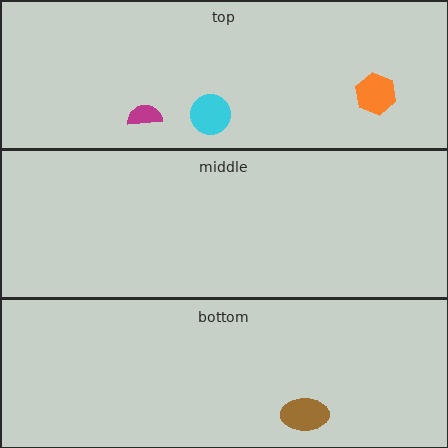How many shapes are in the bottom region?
1.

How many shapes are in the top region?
3.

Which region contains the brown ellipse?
The bottom region.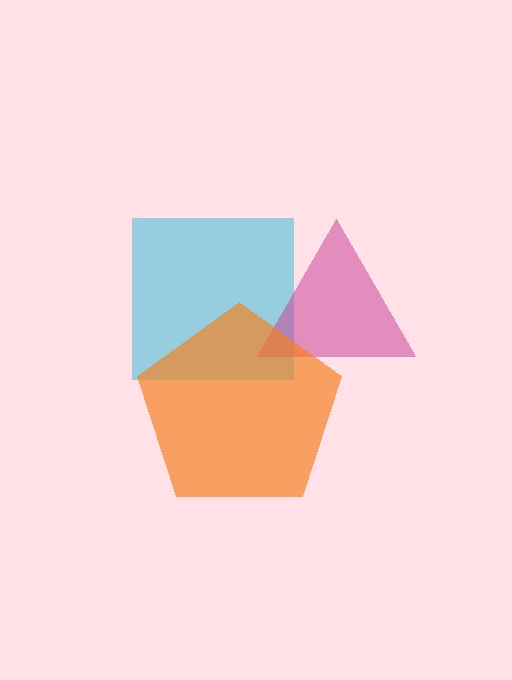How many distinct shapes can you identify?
There are 3 distinct shapes: a cyan square, a magenta triangle, an orange pentagon.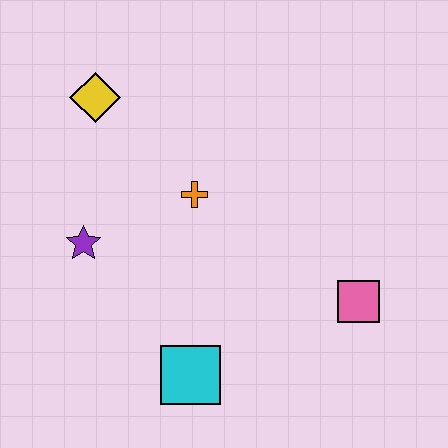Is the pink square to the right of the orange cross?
Yes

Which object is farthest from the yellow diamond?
The pink square is farthest from the yellow diamond.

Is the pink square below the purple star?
Yes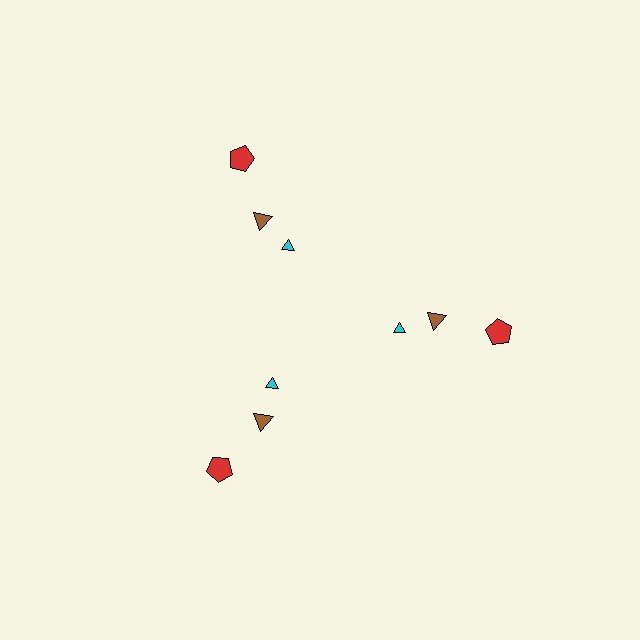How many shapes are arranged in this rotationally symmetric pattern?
There are 9 shapes, arranged in 3 groups of 3.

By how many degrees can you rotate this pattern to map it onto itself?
The pattern maps onto itself every 120 degrees of rotation.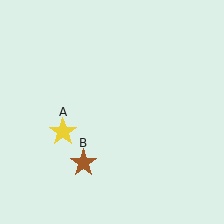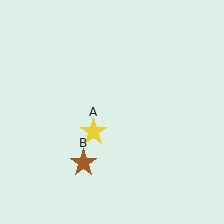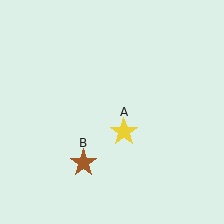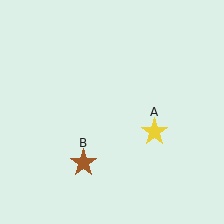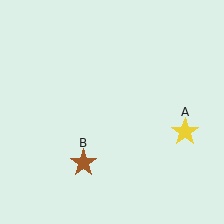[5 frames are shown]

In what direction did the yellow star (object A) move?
The yellow star (object A) moved right.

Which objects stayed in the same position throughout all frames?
Brown star (object B) remained stationary.